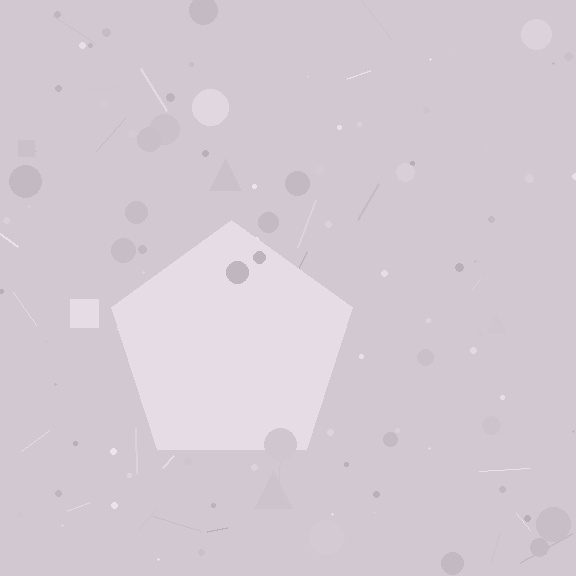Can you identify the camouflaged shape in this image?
The camouflaged shape is a pentagon.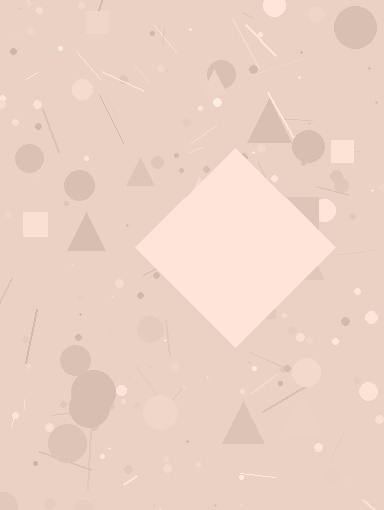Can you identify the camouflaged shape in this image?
The camouflaged shape is a diamond.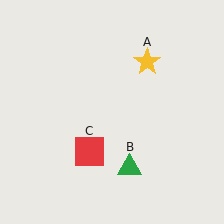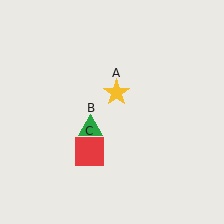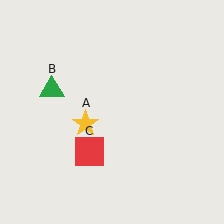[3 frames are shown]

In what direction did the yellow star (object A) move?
The yellow star (object A) moved down and to the left.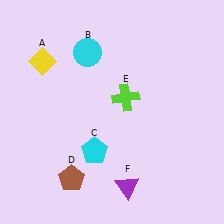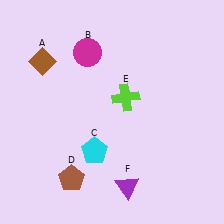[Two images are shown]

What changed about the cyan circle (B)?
In Image 1, B is cyan. In Image 2, it changed to magenta.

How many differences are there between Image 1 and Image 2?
There are 2 differences between the two images.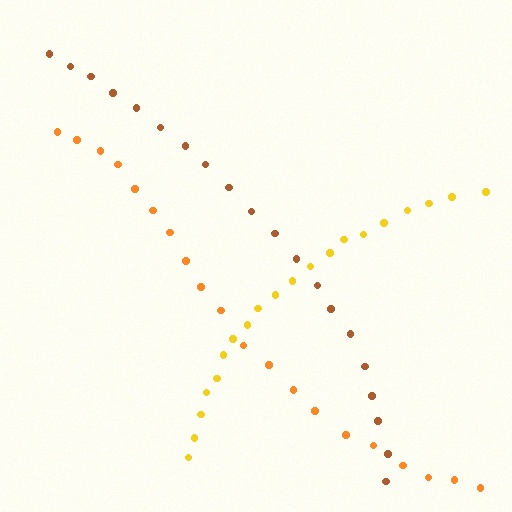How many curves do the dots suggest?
There are 3 distinct paths.